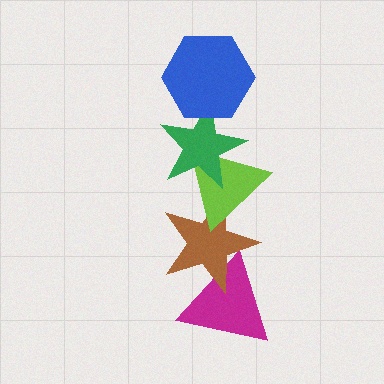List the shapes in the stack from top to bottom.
From top to bottom: the blue hexagon, the green star, the lime triangle, the brown star, the magenta triangle.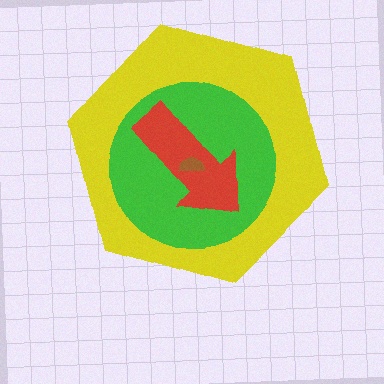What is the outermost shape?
The yellow hexagon.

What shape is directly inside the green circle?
The red arrow.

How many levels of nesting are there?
4.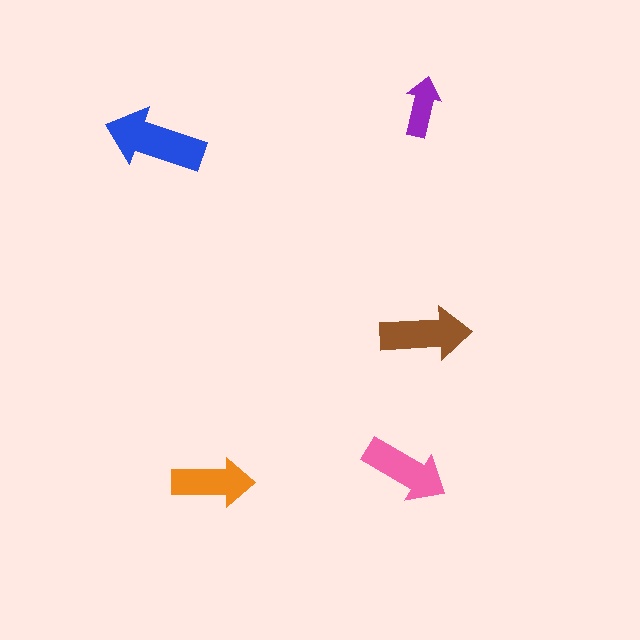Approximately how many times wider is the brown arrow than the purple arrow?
About 1.5 times wider.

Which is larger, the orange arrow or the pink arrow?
The pink one.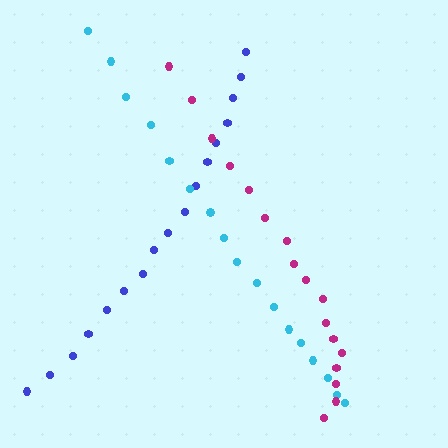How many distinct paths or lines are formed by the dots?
There are 3 distinct paths.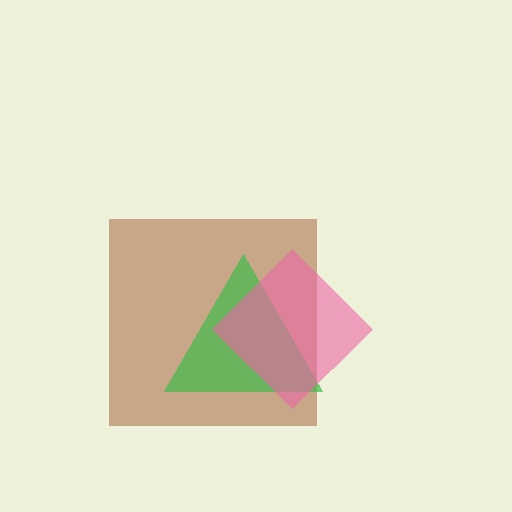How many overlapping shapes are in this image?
There are 3 overlapping shapes in the image.